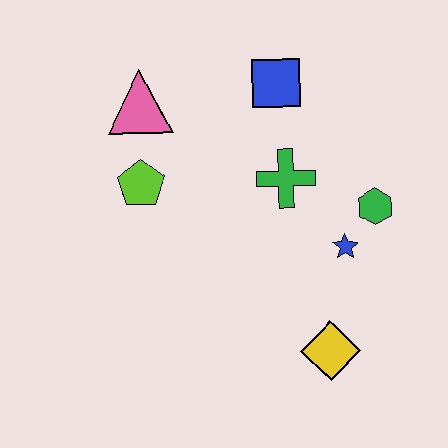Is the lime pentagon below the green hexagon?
No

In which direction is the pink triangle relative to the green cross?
The pink triangle is to the left of the green cross.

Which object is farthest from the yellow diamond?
The pink triangle is farthest from the yellow diamond.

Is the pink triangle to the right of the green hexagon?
No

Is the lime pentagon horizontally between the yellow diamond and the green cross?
No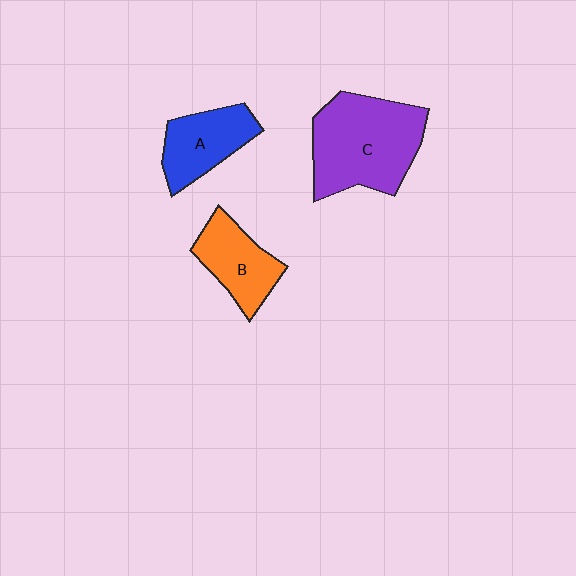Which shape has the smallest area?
Shape B (orange).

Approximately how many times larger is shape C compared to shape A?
Approximately 1.8 times.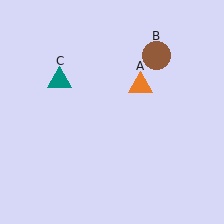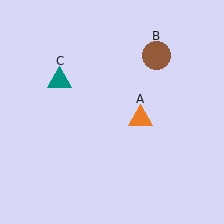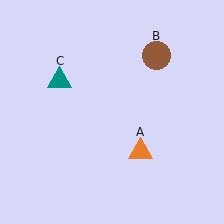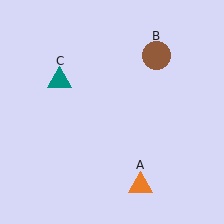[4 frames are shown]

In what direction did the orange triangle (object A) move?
The orange triangle (object A) moved down.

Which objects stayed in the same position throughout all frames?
Brown circle (object B) and teal triangle (object C) remained stationary.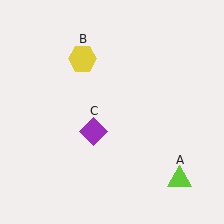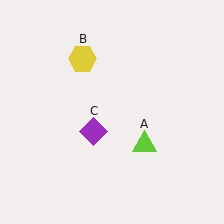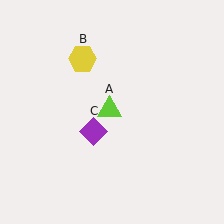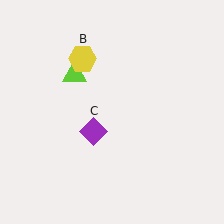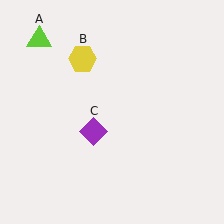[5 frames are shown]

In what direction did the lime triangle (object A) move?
The lime triangle (object A) moved up and to the left.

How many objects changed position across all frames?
1 object changed position: lime triangle (object A).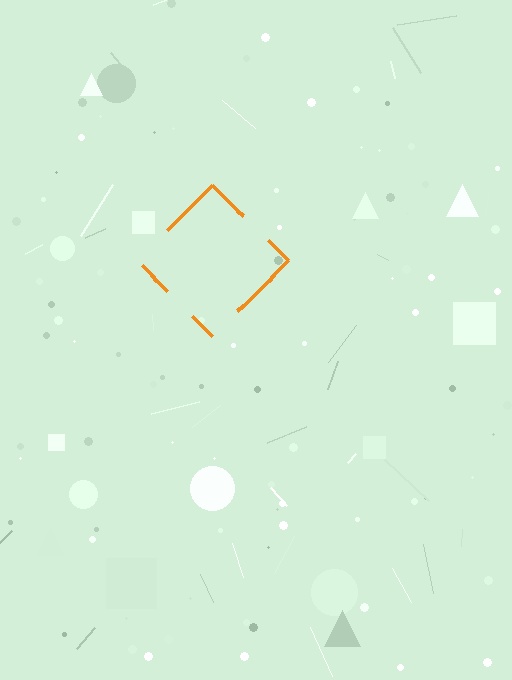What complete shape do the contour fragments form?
The contour fragments form a diamond.